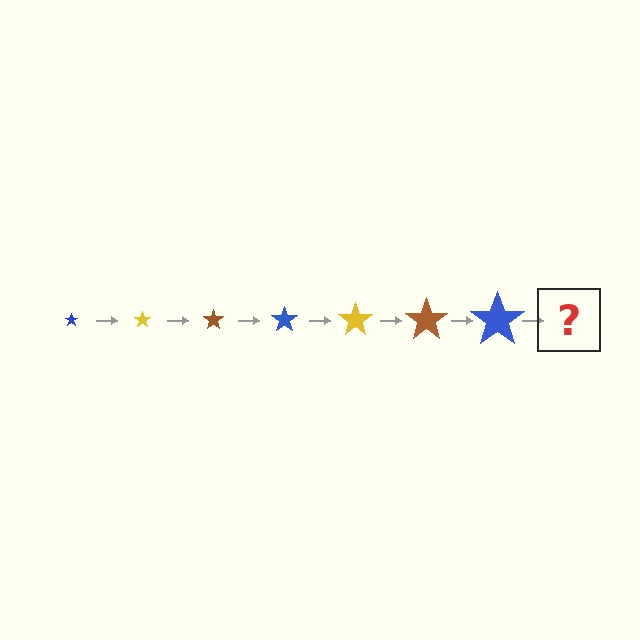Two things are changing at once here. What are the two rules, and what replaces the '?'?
The two rules are that the star grows larger each step and the color cycles through blue, yellow, and brown. The '?' should be a yellow star, larger than the previous one.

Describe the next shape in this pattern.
It should be a yellow star, larger than the previous one.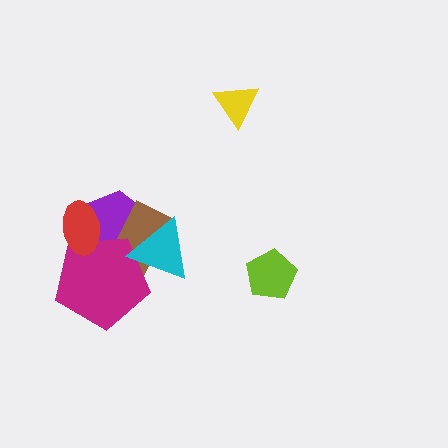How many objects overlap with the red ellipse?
2 objects overlap with the red ellipse.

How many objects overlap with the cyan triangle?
3 objects overlap with the cyan triangle.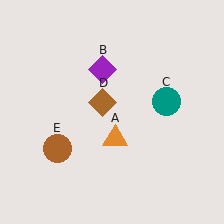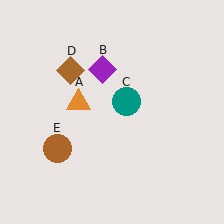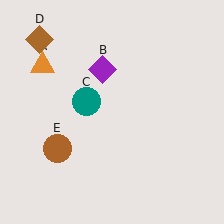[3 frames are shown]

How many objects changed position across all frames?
3 objects changed position: orange triangle (object A), teal circle (object C), brown diamond (object D).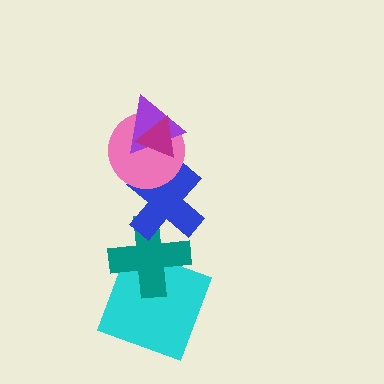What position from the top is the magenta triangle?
The magenta triangle is 1st from the top.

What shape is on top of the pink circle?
The purple triangle is on top of the pink circle.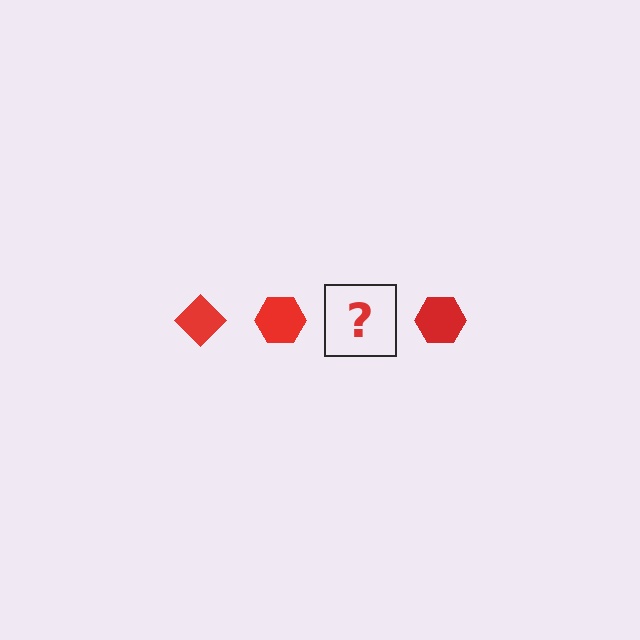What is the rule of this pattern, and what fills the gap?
The rule is that the pattern cycles through diamond, hexagon shapes in red. The gap should be filled with a red diamond.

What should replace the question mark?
The question mark should be replaced with a red diamond.